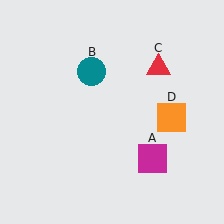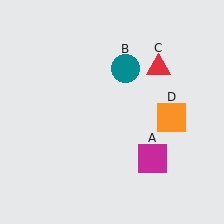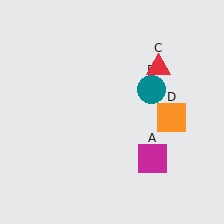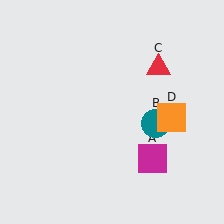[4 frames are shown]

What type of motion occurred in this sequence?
The teal circle (object B) rotated clockwise around the center of the scene.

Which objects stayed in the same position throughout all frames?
Magenta square (object A) and red triangle (object C) and orange square (object D) remained stationary.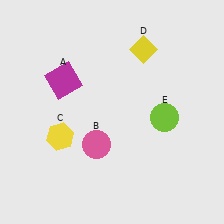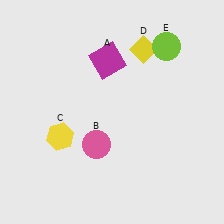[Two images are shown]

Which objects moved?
The objects that moved are: the magenta square (A), the lime circle (E).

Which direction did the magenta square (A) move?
The magenta square (A) moved right.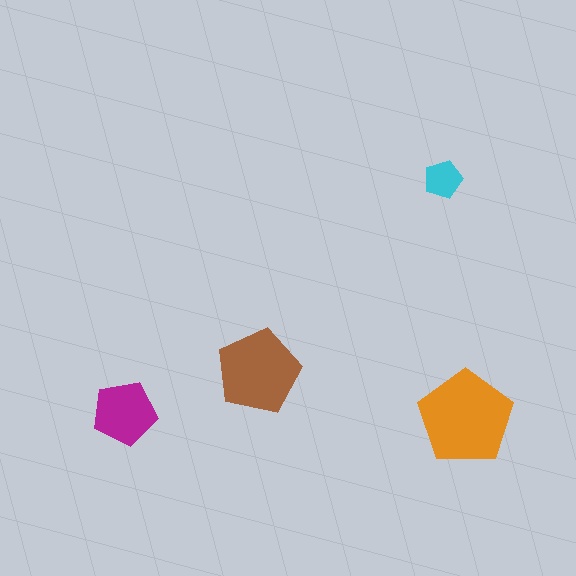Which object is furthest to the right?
The orange pentagon is rightmost.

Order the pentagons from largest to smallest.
the orange one, the brown one, the magenta one, the cyan one.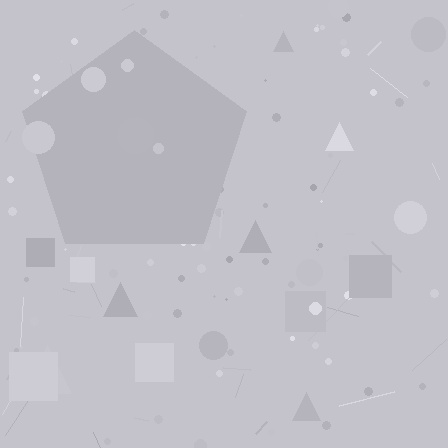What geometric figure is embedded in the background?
A pentagon is embedded in the background.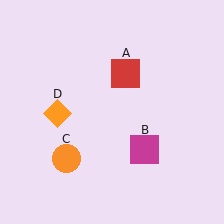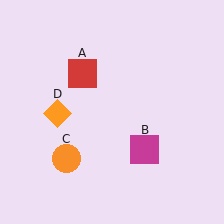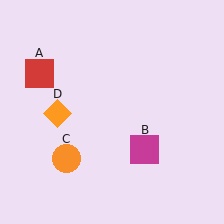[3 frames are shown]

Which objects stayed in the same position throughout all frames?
Magenta square (object B) and orange circle (object C) and orange diamond (object D) remained stationary.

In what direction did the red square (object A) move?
The red square (object A) moved left.